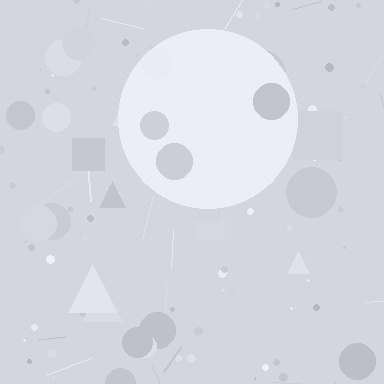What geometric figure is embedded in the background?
A circle is embedded in the background.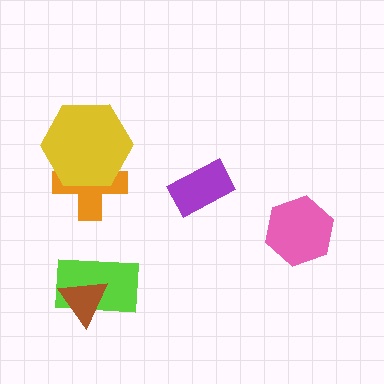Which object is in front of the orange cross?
The yellow hexagon is in front of the orange cross.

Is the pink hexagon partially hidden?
No, no other shape covers it.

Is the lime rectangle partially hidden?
Yes, it is partially covered by another shape.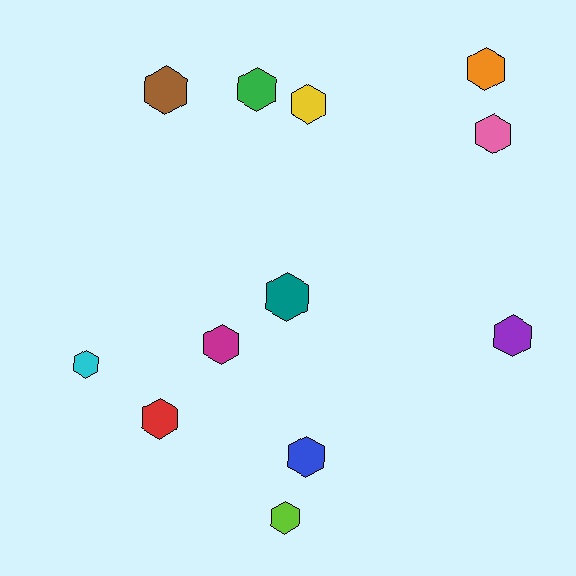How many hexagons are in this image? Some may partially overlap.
There are 12 hexagons.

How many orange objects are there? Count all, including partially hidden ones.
There is 1 orange object.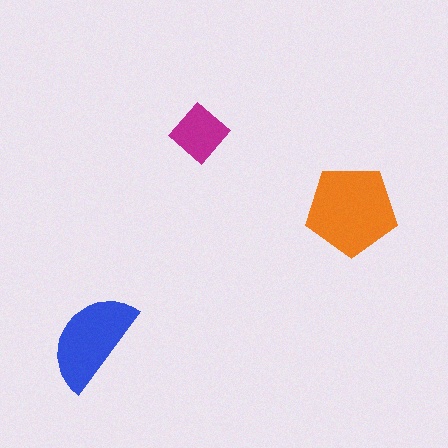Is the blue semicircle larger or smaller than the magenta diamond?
Larger.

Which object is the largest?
The orange pentagon.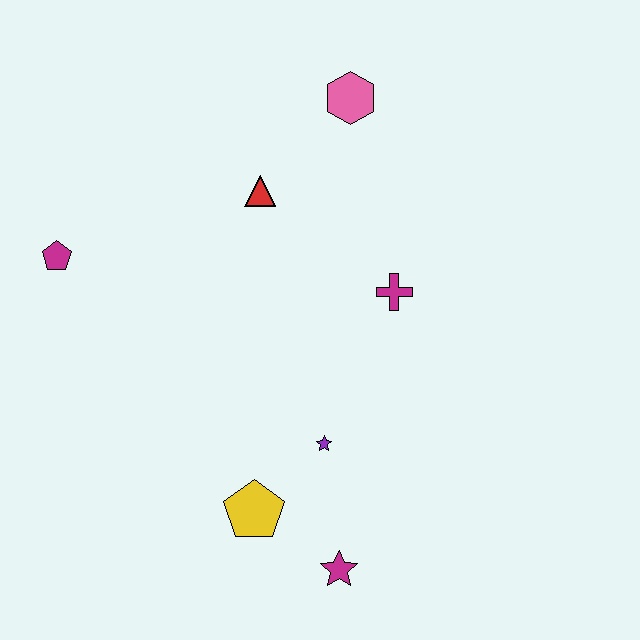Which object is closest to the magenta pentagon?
The red triangle is closest to the magenta pentagon.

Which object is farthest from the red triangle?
The magenta star is farthest from the red triangle.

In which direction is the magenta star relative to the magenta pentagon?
The magenta star is below the magenta pentagon.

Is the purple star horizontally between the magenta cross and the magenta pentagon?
Yes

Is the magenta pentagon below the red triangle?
Yes